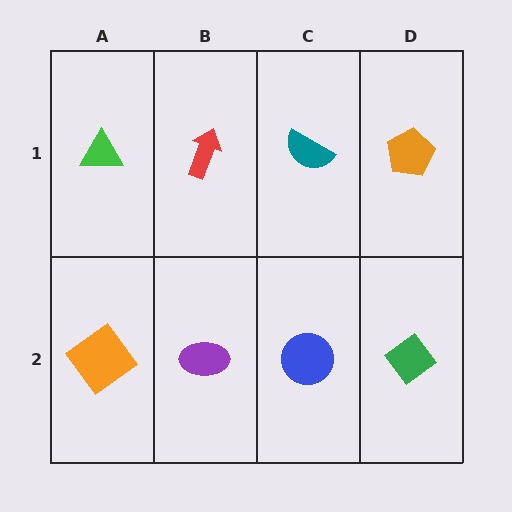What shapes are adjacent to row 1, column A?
An orange diamond (row 2, column A), a red arrow (row 1, column B).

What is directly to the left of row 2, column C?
A purple ellipse.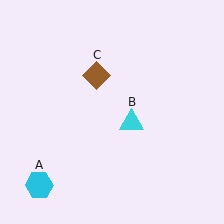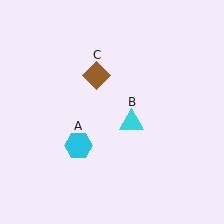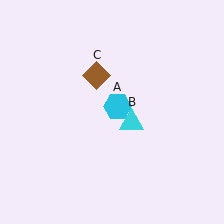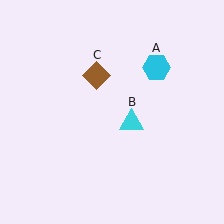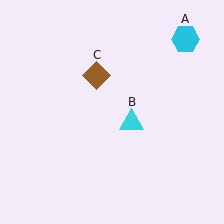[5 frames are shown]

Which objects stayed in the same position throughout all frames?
Cyan triangle (object B) and brown diamond (object C) remained stationary.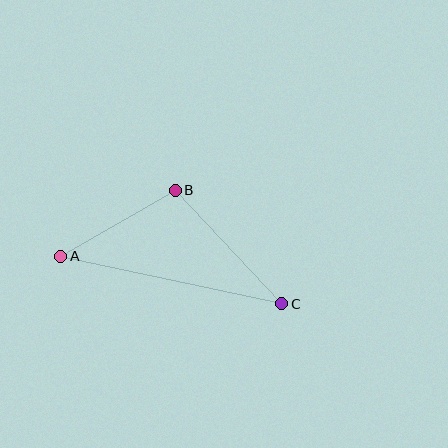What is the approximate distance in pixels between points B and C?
The distance between B and C is approximately 155 pixels.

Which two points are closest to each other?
Points A and B are closest to each other.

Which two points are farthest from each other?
Points A and C are farthest from each other.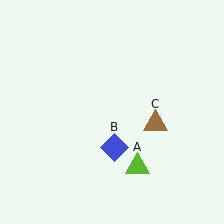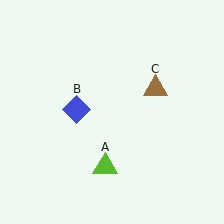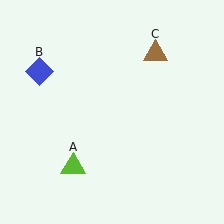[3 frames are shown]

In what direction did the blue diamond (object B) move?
The blue diamond (object B) moved up and to the left.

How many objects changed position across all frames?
3 objects changed position: lime triangle (object A), blue diamond (object B), brown triangle (object C).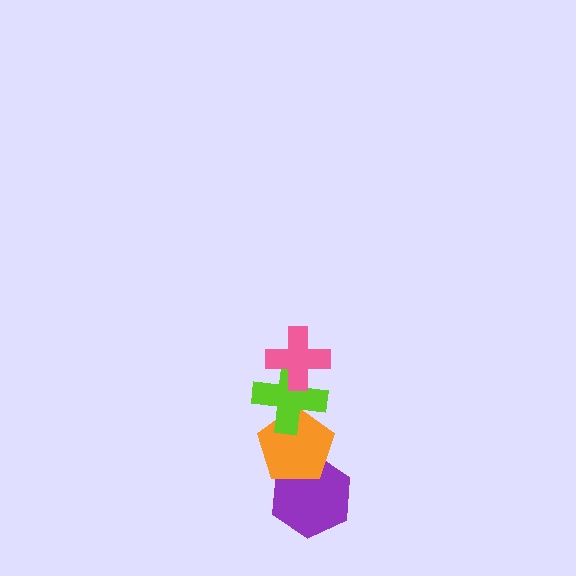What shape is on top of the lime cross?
The pink cross is on top of the lime cross.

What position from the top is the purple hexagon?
The purple hexagon is 4th from the top.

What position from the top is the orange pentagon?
The orange pentagon is 3rd from the top.